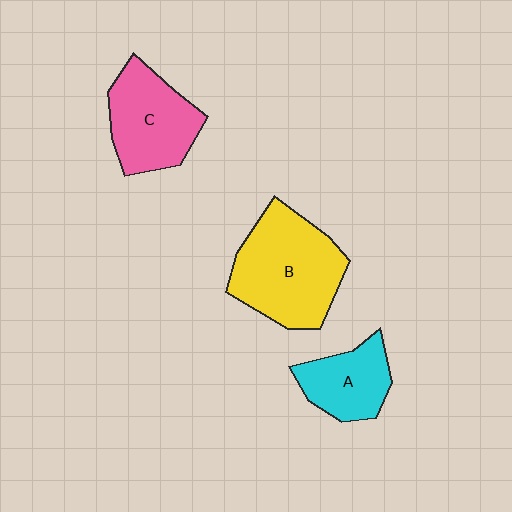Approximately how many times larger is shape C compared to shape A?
Approximately 1.4 times.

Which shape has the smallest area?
Shape A (cyan).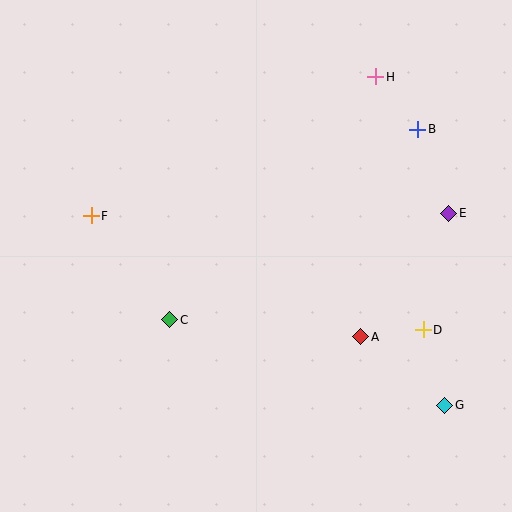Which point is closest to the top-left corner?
Point F is closest to the top-left corner.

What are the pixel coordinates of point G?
Point G is at (445, 405).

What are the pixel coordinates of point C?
Point C is at (170, 320).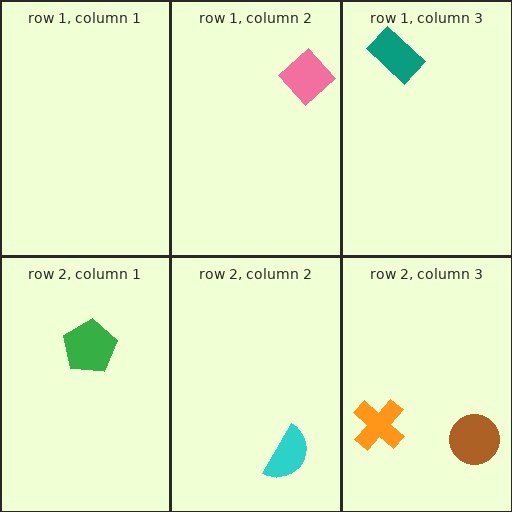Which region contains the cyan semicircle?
The row 2, column 2 region.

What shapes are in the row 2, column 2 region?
The cyan semicircle.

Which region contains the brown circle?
The row 2, column 3 region.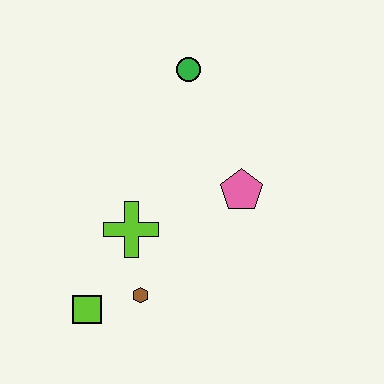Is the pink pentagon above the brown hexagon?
Yes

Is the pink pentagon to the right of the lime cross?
Yes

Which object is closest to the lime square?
The brown hexagon is closest to the lime square.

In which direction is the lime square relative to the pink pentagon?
The lime square is to the left of the pink pentagon.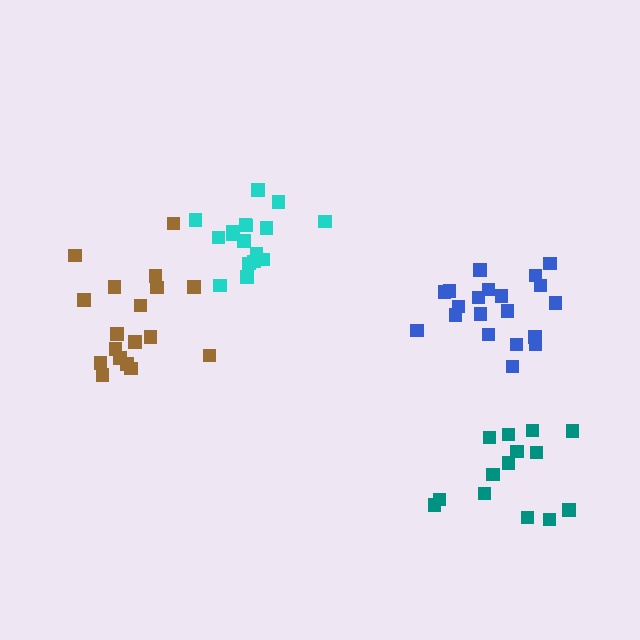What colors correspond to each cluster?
The clusters are colored: blue, teal, cyan, brown.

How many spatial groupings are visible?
There are 4 spatial groupings.